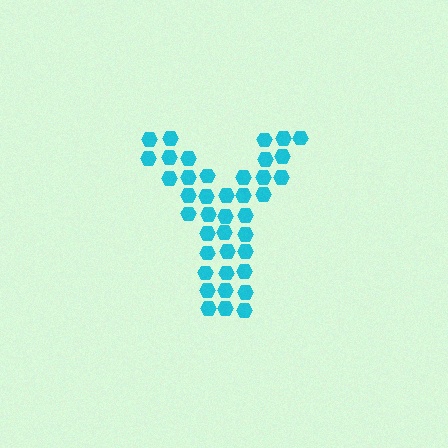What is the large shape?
The large shape is the letter Y.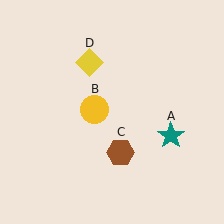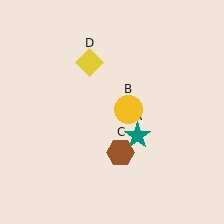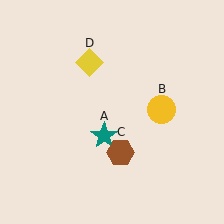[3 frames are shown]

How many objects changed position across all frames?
2 objects changed position: teal star (object A), yellow circle (object B).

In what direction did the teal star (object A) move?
The teal star (object A) moved left.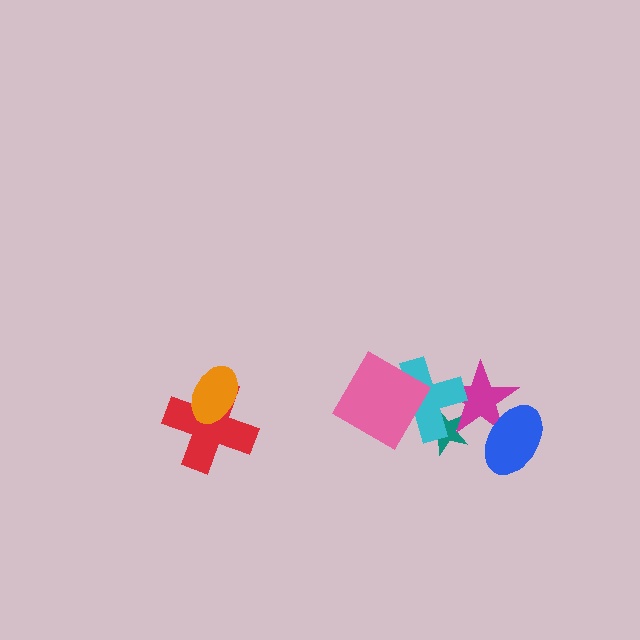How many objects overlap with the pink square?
1 object overlaps with the pink square.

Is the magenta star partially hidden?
Yes, it is partially covered by another shape.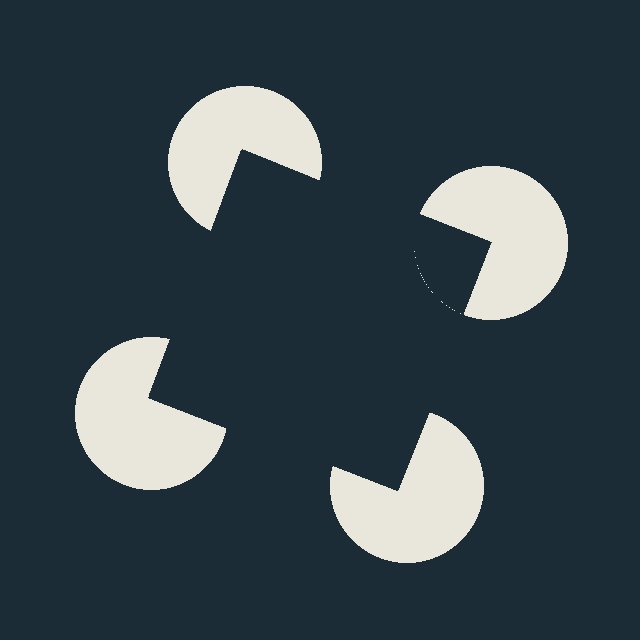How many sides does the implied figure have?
4 sides.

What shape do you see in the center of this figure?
An illusory square — its edges are inferred from the aligned wedge cuts in the pac-man discs, not physically drawn.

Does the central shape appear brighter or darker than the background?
It typically appears slightly darker than the background, even though no actual brightness change is drawn.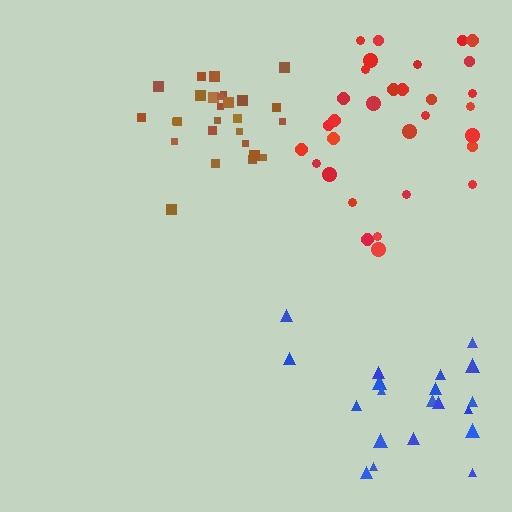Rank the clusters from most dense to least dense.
brown, blue, red.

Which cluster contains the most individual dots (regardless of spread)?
Red (31).